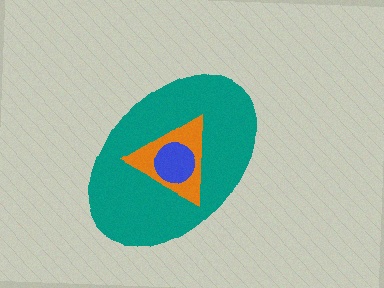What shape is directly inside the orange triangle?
The blue circle.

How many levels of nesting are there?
3.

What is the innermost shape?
The blue circle.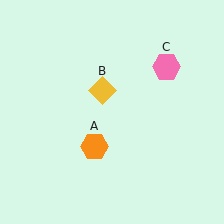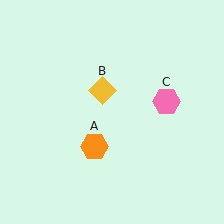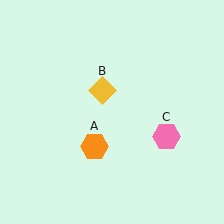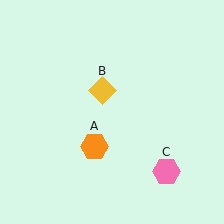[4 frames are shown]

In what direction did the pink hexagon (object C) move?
The pink hexagon (object C) moved down.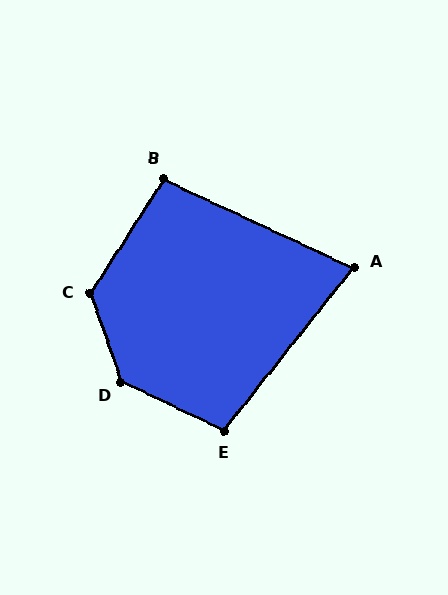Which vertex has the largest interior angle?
D, at approximately 134 degrees.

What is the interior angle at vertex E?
Approximately 103 degrees (obtuse).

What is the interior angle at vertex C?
Approximately 129 degrees (obtuse).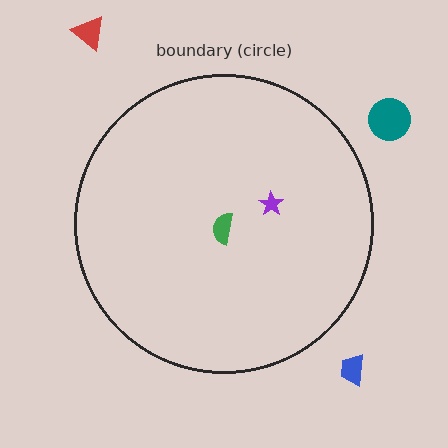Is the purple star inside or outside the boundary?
Inside.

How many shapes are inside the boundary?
2 inside, 3 outside.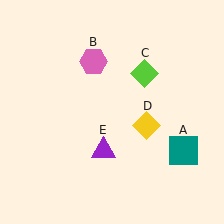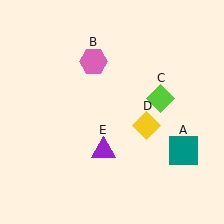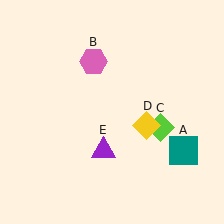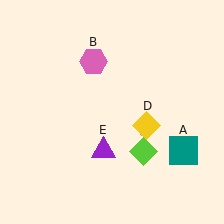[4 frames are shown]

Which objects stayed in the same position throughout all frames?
Teal square (object A) and pink hexagon (object B) and yellow diamond (object D) and purple triangle (object E) remained stationary.